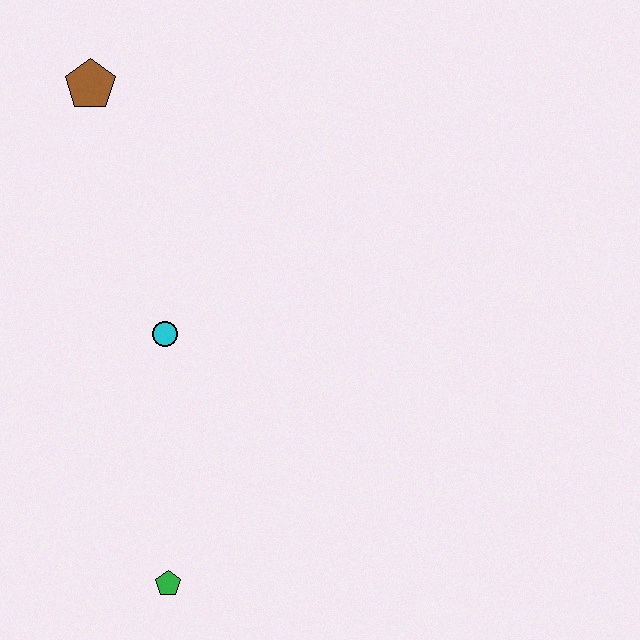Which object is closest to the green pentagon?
The cyan circle is closest to the green pentagon.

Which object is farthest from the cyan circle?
The brown pentagon is farthest from the cyan circle.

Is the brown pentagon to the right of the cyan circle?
No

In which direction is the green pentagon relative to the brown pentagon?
The green pentagon is below the brown pentagon.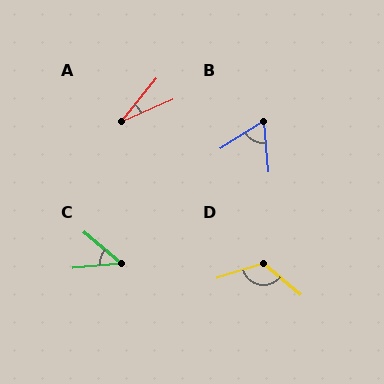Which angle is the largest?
D, at approximately 123 degrees.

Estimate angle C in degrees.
Approximately 45 degrees.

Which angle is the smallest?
A, at approximately 27 degrees.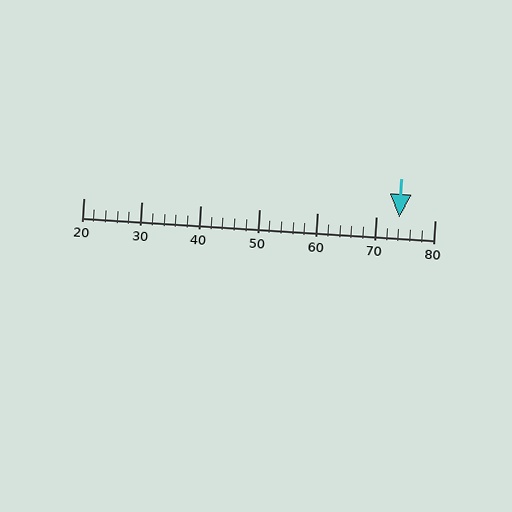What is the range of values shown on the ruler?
The ruler shows values from 20 to 80.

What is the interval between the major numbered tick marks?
The major tick marks are spaced 10 units apart.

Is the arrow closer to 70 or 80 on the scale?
The arrow is closer to 70.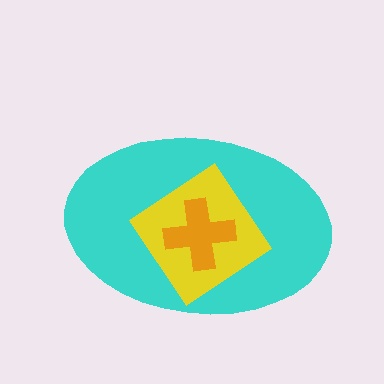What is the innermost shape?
The orange cross.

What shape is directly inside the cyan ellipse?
The yellow diamond.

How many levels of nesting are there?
3.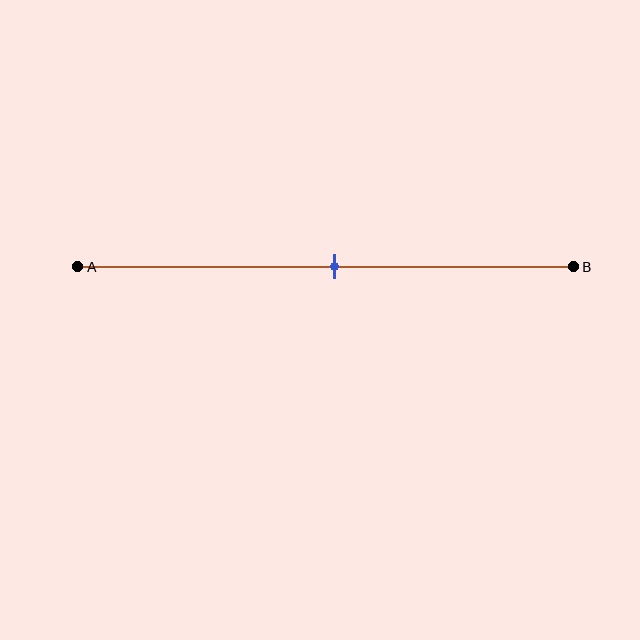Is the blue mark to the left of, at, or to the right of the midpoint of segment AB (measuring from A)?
The blue mark is approximately at the midpoint of segment AB.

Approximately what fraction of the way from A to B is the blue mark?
The blue mark is approximately 50% of the way from A to B.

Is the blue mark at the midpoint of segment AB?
Yes, the mark is approximately at the midpoint.